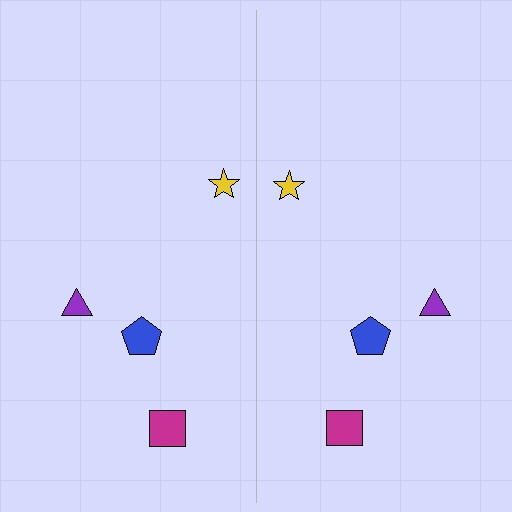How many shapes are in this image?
There are 8 shapes in this image.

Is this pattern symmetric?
Yes, this pattern has bilateral (reflection) symmetry.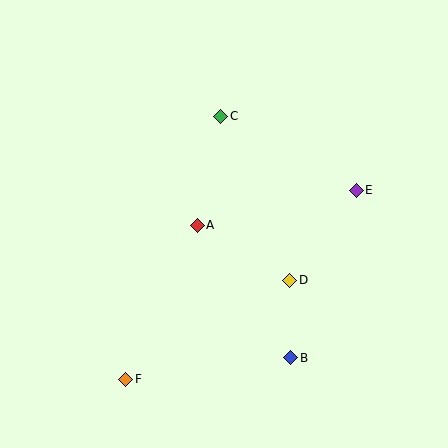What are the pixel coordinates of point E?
Point E is at (356, 190).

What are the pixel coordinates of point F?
Point F is at (126, 379).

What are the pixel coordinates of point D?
Point D is at (290, 280).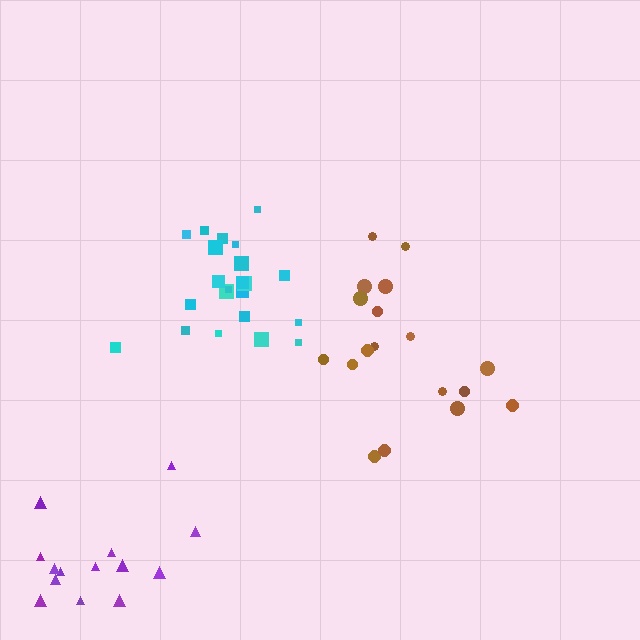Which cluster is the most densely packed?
Cyan.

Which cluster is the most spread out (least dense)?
Purple.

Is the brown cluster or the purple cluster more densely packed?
Brown.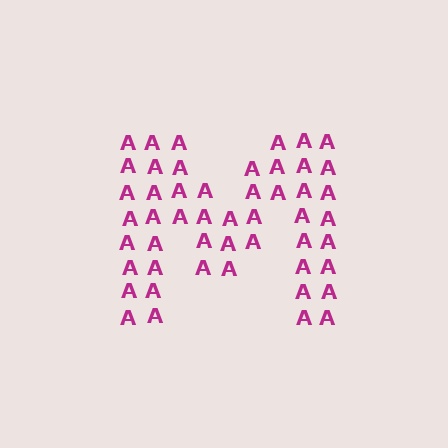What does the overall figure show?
The overall figure shows the letter M.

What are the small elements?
The small elements are letter A's.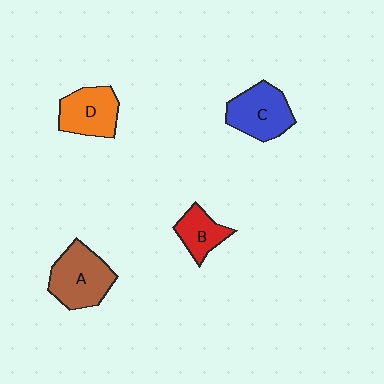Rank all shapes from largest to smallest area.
From largest to smallest: A (brown), C (blue), D (orange), B (red).